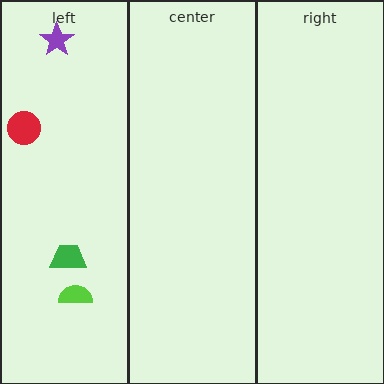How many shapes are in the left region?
4.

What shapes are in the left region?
The lime semicircle, the green trapezoid, the red circle, the purple star.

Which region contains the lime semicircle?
The left region.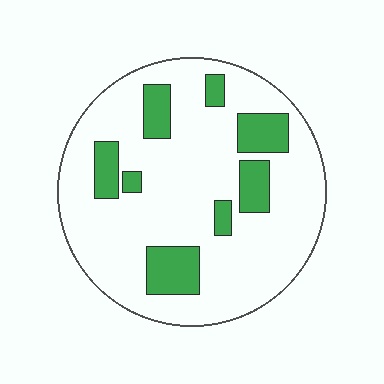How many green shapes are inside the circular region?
8.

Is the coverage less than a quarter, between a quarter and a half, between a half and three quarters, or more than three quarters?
Less than a quarter.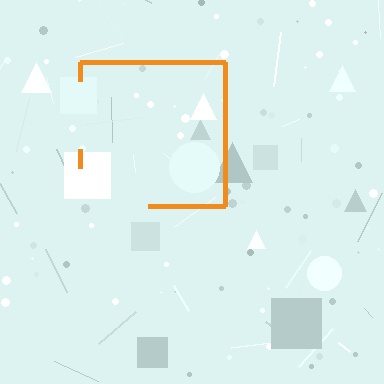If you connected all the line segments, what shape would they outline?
They would outline a square.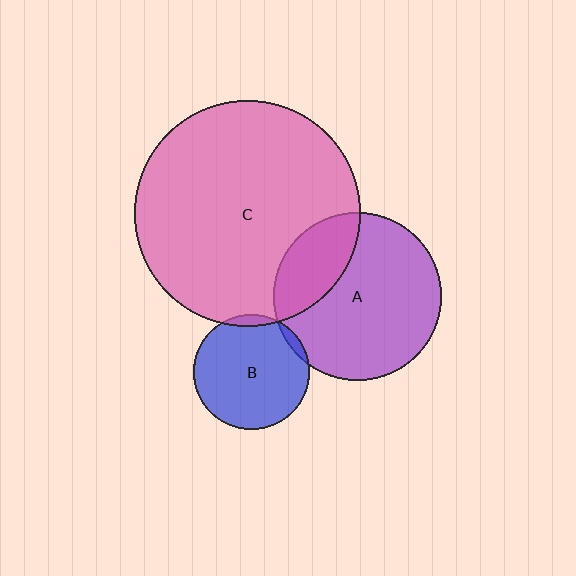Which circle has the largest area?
Circle C (pink).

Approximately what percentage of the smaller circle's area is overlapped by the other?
Approximately 5%.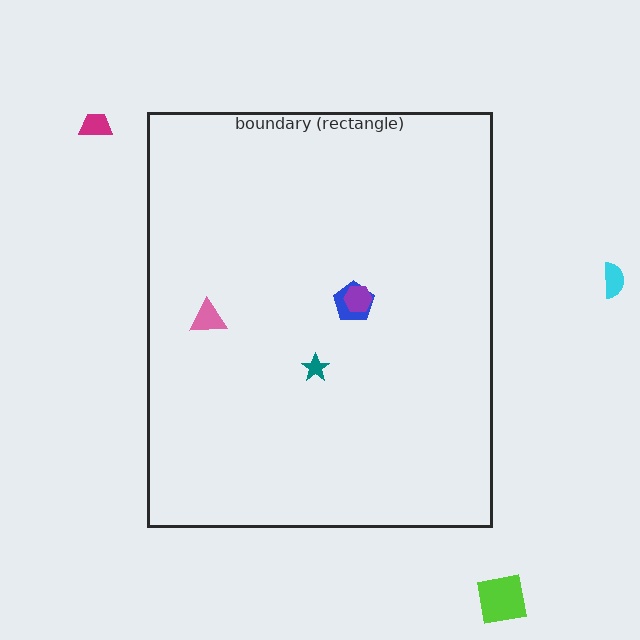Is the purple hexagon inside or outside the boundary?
Inside.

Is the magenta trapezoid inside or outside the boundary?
Outside.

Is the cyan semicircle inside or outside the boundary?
Outside.